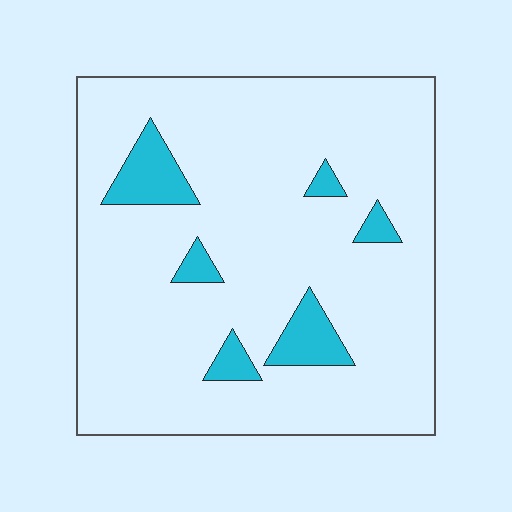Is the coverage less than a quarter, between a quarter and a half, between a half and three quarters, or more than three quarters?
Less than a quarter.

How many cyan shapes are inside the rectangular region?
6.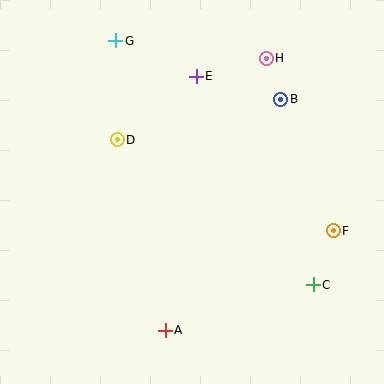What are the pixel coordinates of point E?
Point E is at (196, 76).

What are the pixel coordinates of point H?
Point H is at (266, 58).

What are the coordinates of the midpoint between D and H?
The midpoint between D and H is at (192, 99).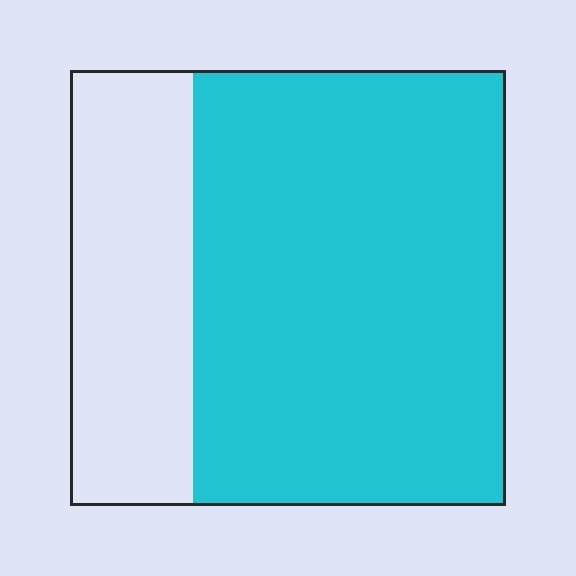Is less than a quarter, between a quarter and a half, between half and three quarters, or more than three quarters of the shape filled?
Between half and three quarters.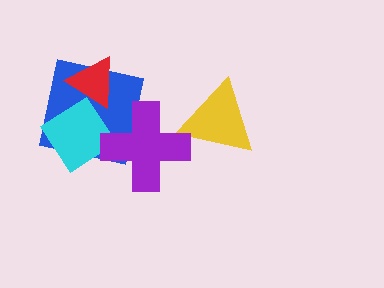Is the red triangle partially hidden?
No, no other shape covers it.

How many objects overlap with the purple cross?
3 objects overlap with the purple cross.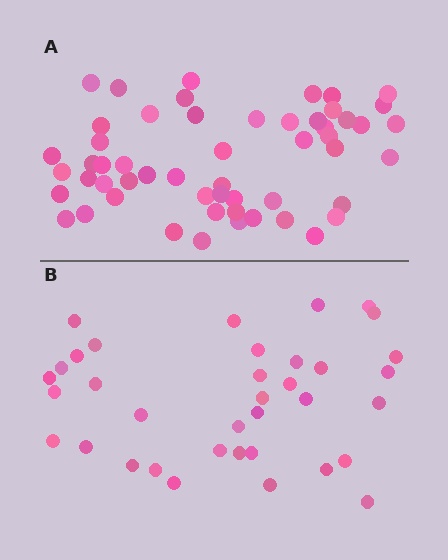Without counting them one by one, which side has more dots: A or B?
Region A (the top region) has more dots.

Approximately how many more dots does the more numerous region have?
Region A has approximately 20 more dots than region B.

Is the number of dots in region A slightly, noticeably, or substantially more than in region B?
Region A has substantially more. The ratio is roughly 1.5 to 1.